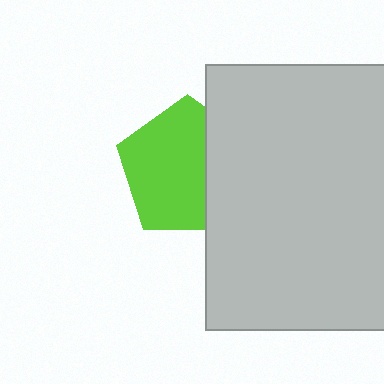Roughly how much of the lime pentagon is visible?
Most of it is visible (roughly 67%).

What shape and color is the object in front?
The object in front is a light gray rectangle.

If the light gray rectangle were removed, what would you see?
You would see the complete lime pentagon.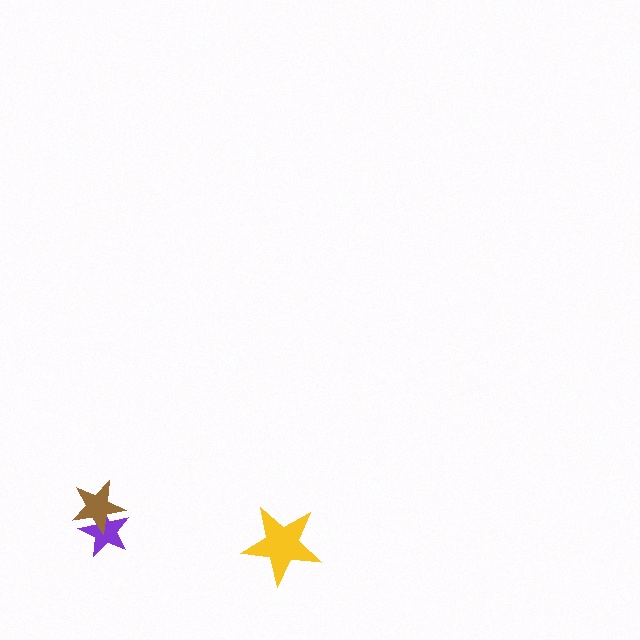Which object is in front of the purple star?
The brown star is in front of the purple star.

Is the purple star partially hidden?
Yes, it is partially covered by another shape.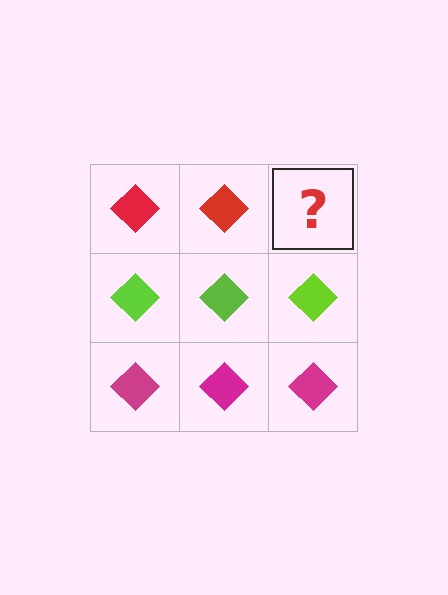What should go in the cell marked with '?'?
The missing cell should contain a red diamond.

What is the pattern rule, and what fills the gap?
The rule is that each row has a consistent color. The gap should be filled with a red diamond.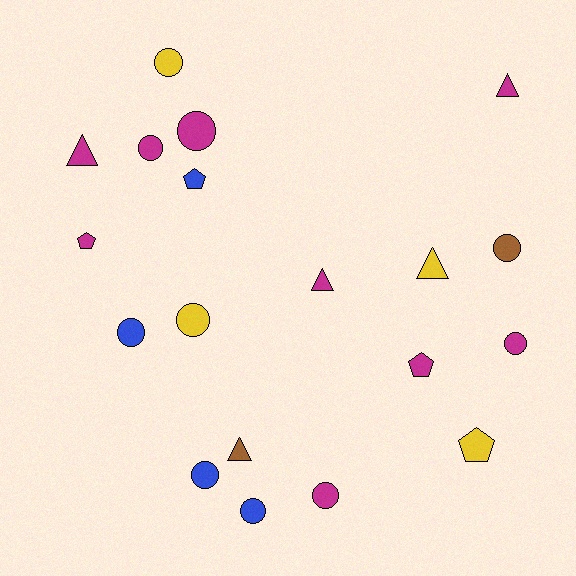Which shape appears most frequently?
Circle, with 10 objects.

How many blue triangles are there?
There are no blue triangles.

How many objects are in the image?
There are 19 objects.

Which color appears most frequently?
Magenta, with 9 objects.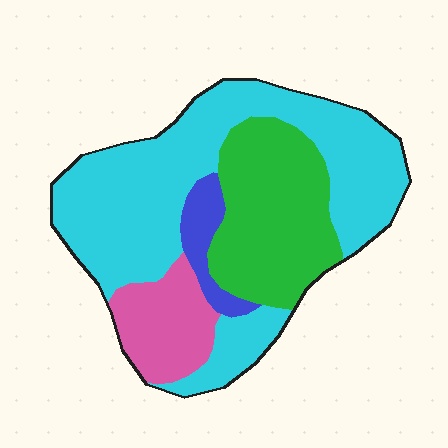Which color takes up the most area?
Cyan, at roughly 55%.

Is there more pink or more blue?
Pink.